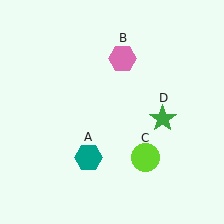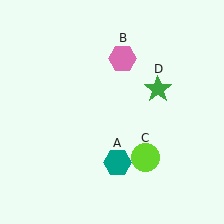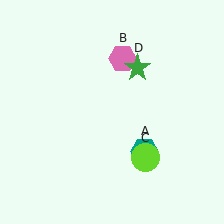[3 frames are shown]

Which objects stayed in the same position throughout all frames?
Pink hexagon (object B) and lime circle (object C) remained stationary.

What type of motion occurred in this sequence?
The teal hexagon (object A), green star (object D) rotated counterclockwise around the center of the scene.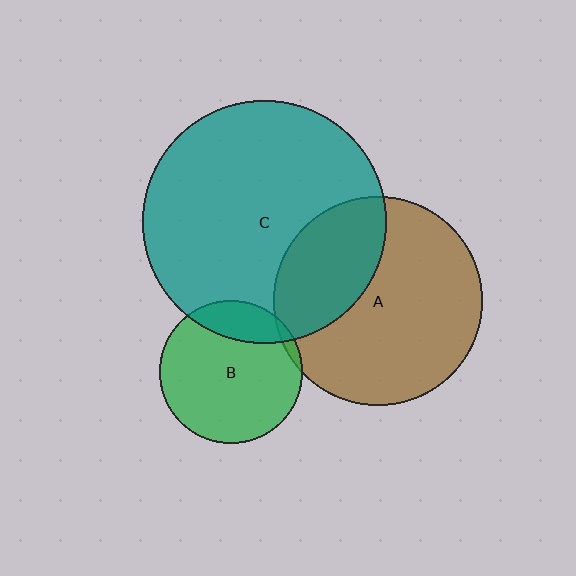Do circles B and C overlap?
Yes.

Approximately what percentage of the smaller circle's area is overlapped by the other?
Approximately 20%.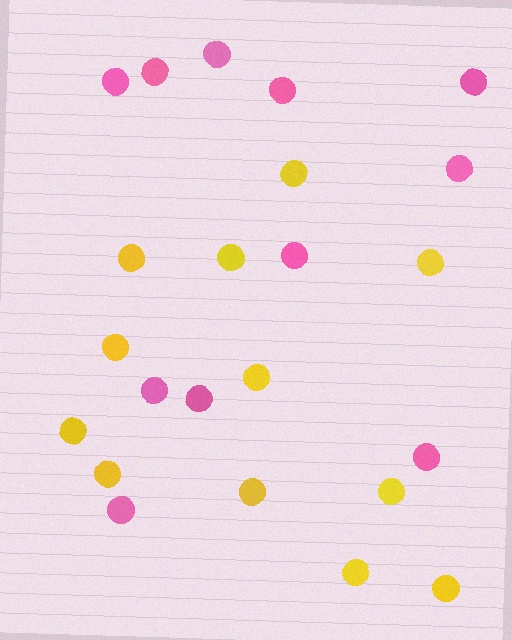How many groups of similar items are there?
There are 2 groups: one group of pink circles (11) and one group of yellow circles (12).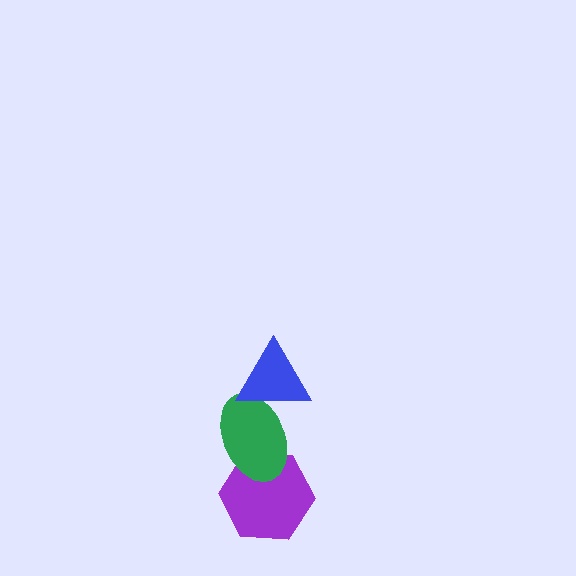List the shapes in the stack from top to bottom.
From top to bottom: the blue triangle, the green ellipse, the purple hexagon.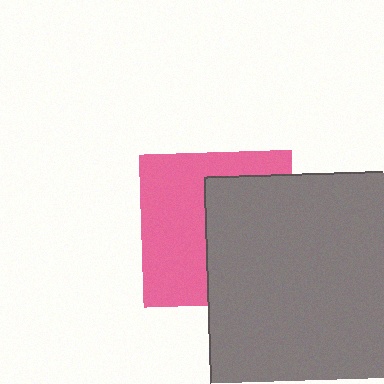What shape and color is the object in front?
The object in front is a gray square.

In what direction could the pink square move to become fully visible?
The pink square could move left. That would shift it out from behind the gray square entirely.